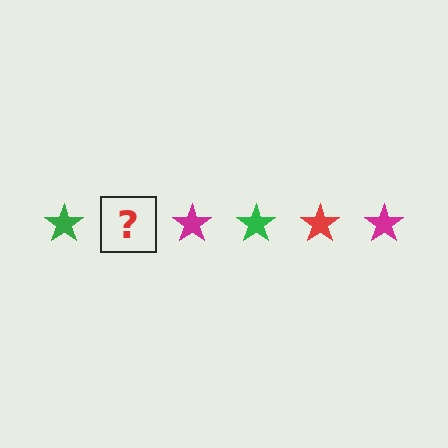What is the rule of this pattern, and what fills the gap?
The rule is that the pattern cycles through green, red, magenta stars. The gap should be filled with a red star.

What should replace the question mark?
The question mark should be replaced with a red star.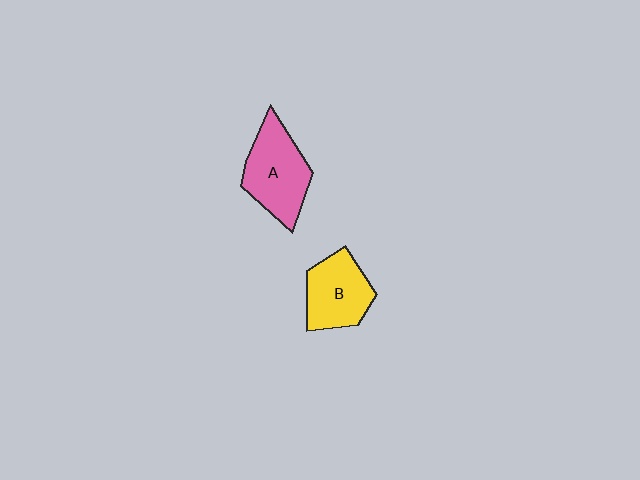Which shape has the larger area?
Shape A (pink).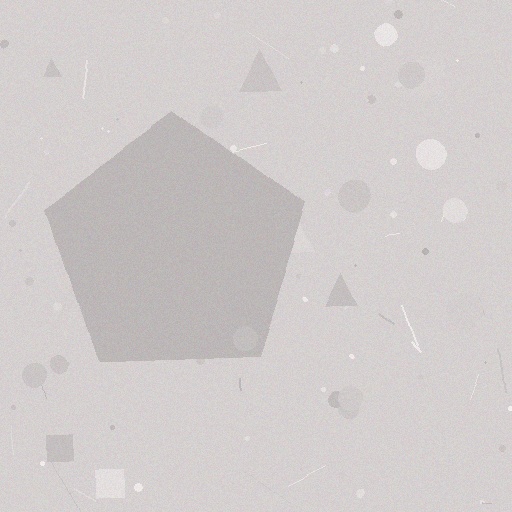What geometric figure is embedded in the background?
A pentagon is embedded in the background.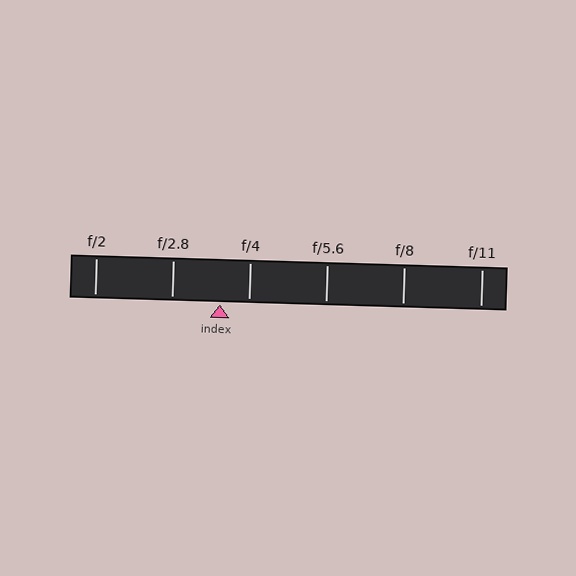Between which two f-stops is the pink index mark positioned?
The index mark is between f/2.8 and f/4.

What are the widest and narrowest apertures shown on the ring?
The widest aperture shown is f/2 and the narrowest is f/11.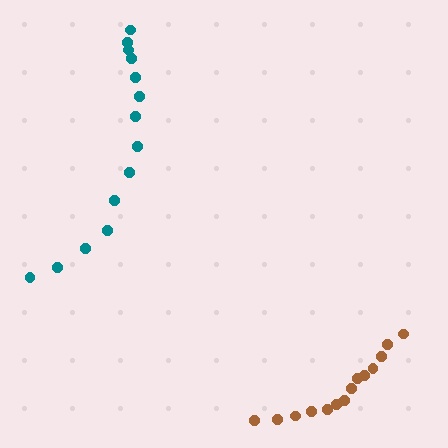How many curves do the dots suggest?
There are 2 distinct paths.